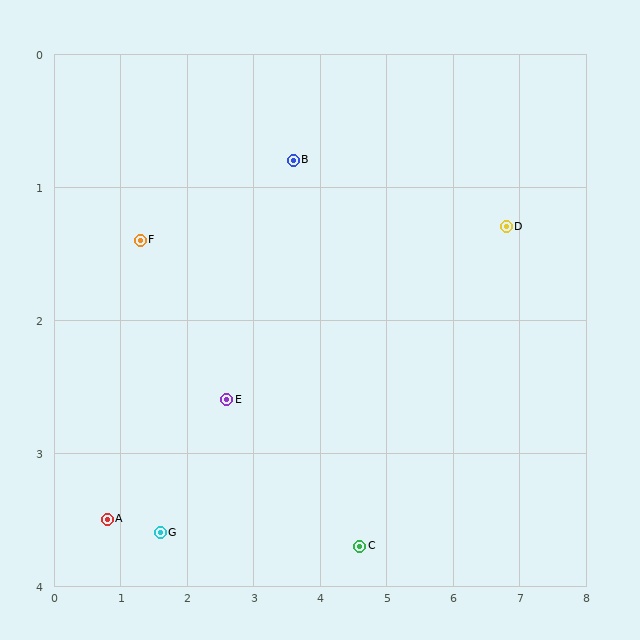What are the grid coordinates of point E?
Point E is at approximately (2.6, 2.6).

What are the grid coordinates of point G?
Point G is at approximately (1.6, 3.6).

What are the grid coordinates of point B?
Point B is at approximately (3.6, 0.8).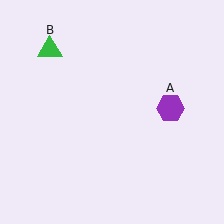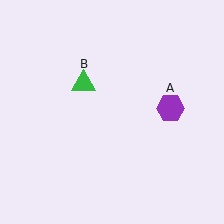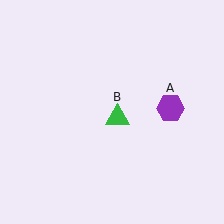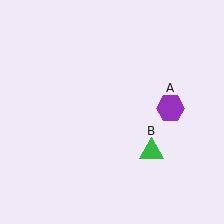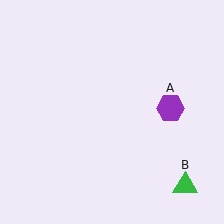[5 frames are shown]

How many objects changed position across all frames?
1 object changed position: green triangle (object B).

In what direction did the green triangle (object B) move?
The green triangle (object B) moved down and to the right.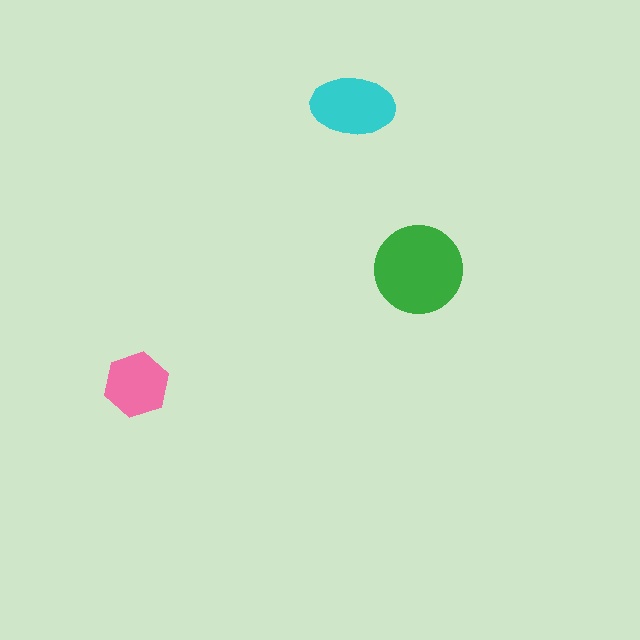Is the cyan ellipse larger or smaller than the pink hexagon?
Larger.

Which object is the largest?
The green circle.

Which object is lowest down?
The pink hexagon is bottommost.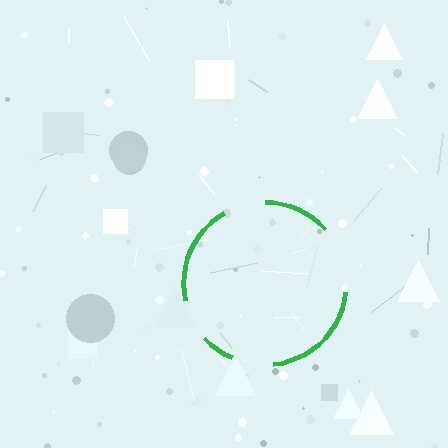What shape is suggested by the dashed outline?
The dashed outline suggests a circle.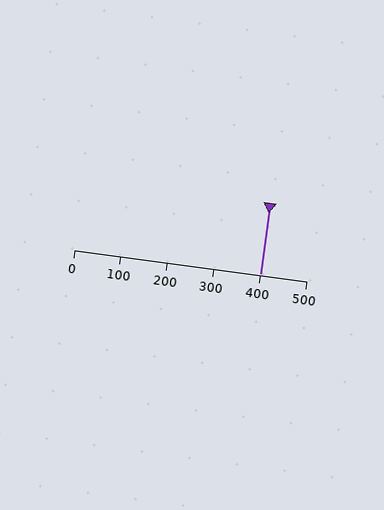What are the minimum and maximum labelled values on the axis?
The axis runs from 0 to 500.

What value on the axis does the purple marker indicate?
The marker indicates approximately 400.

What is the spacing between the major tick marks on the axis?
The major ticks are spaced 100 apart.